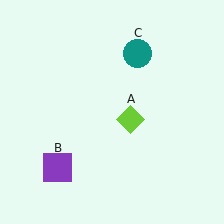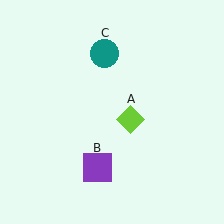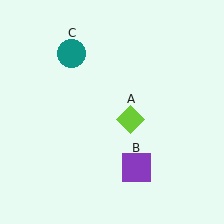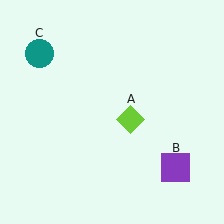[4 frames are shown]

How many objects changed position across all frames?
2 objects changed position: purple square (object B), teal circle (object C).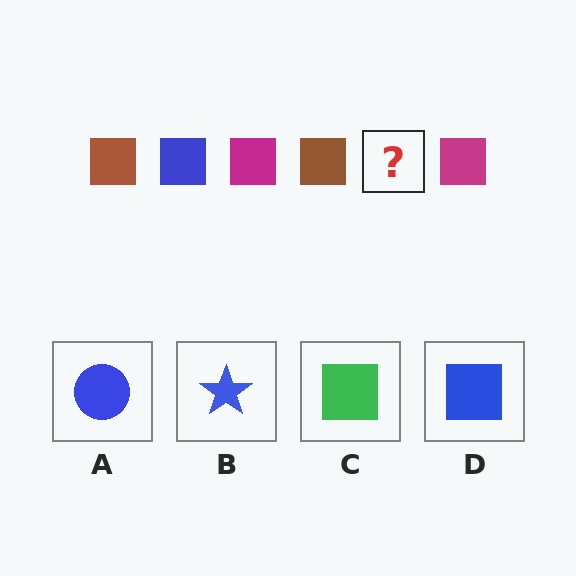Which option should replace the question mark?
Option D.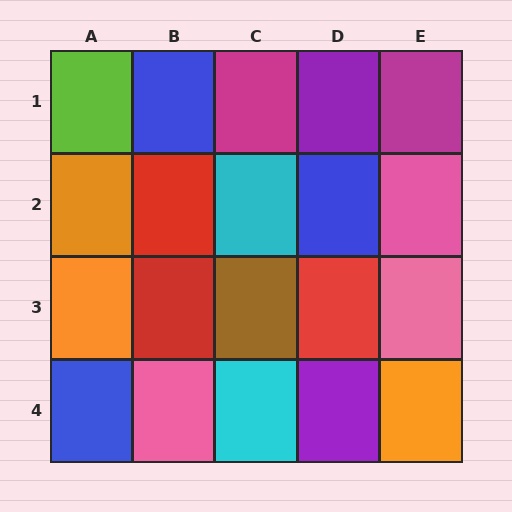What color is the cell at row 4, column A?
Blue.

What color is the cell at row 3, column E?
Pink.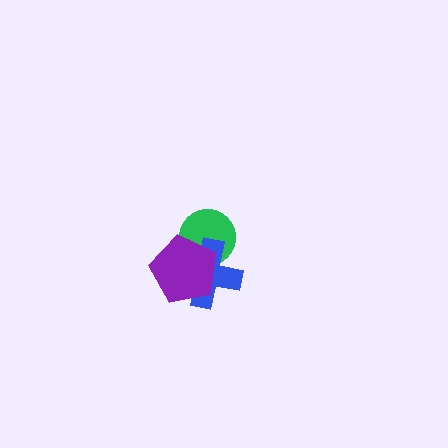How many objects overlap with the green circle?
2 objects overlap with the green circle.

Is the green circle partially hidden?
Yes, it is partially covered by another shape.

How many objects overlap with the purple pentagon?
2 objects overlap with the purple pentagon.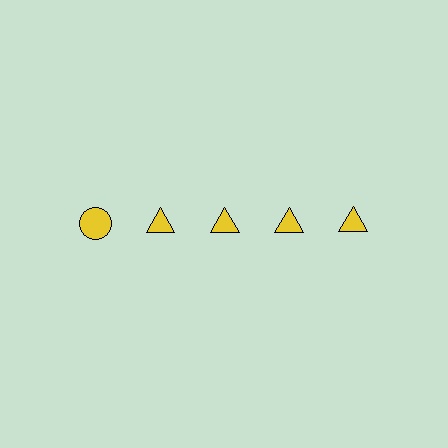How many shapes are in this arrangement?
There are 5 shapes arranged in a grid pattern.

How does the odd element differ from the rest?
It has a different shape: circle instead of triangle.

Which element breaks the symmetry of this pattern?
The yellow circle in the top row, leftmost column breaks the symmetry. All other shapes are yellow triangles.